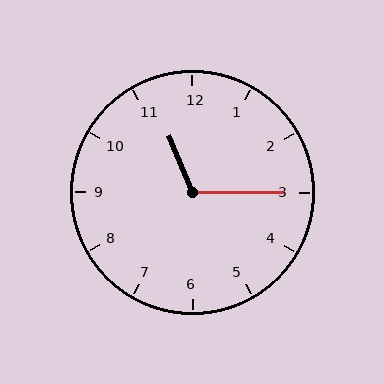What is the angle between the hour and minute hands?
Approximately 112 degrees.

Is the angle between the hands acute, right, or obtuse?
It is obtuse.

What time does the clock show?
11:15.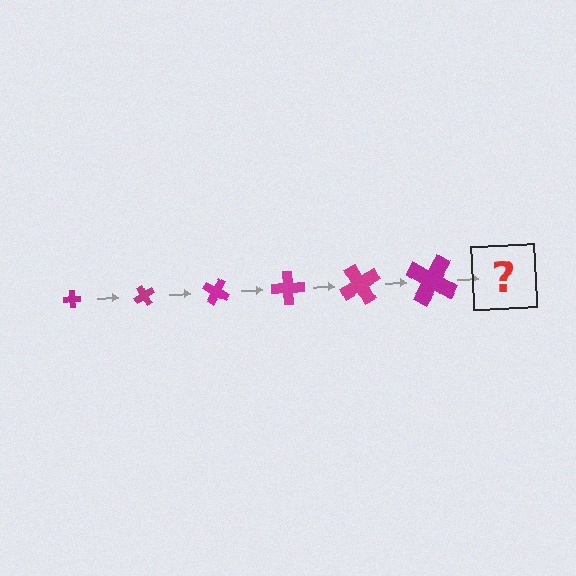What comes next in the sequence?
The next element should be a cross, larger than the previous one and rotated 360 degrees from the start.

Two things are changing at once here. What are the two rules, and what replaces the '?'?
The two rules are that the cross grows larger each step and it rotates 60 degrees each step. The '?' should be a cross, larger than the previous one and rotated 360 degrees from the start.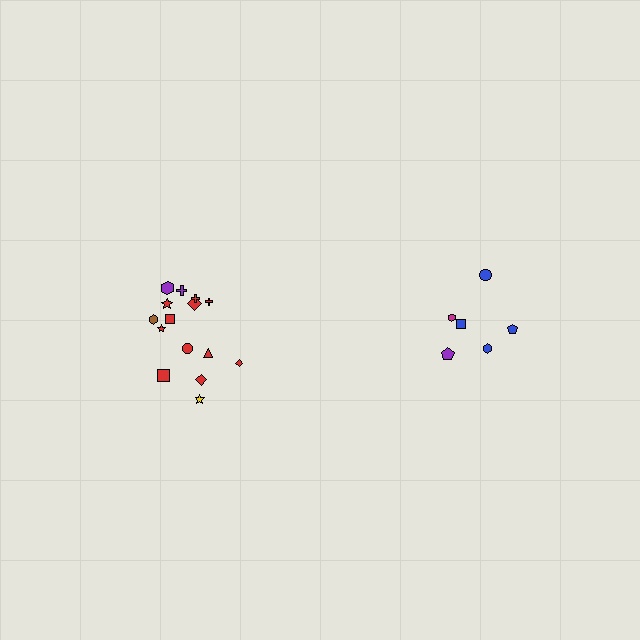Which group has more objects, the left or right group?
The left group.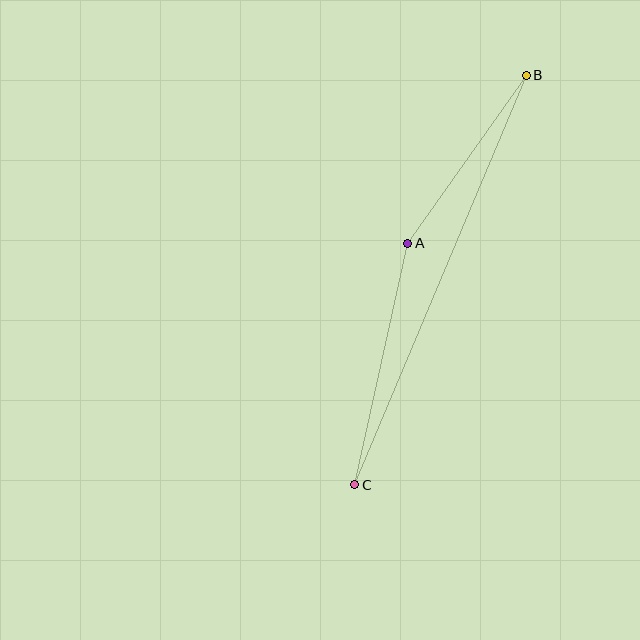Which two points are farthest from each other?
Points B and C are farthest from each other.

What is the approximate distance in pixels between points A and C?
The distance between A and C is approximately 247 pixels.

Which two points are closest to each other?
Points A and B are closest to each other.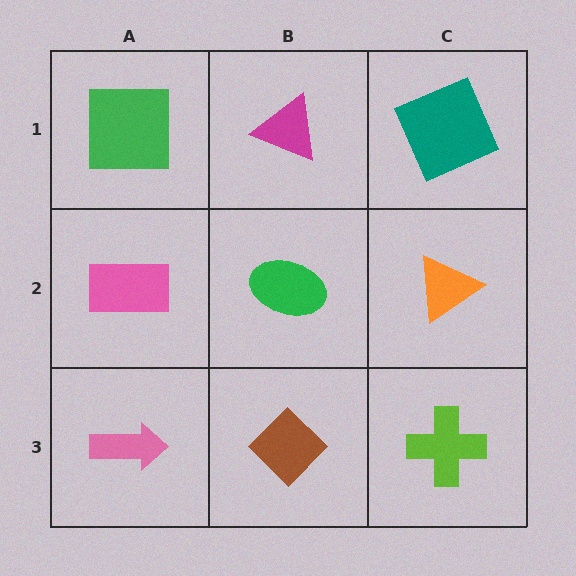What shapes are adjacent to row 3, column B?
A green ellipse (row 2, column B), a pink arrow (row 3, column A), a lime cross (row 3, column C).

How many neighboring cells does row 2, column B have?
4.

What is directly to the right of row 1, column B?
A teal square.